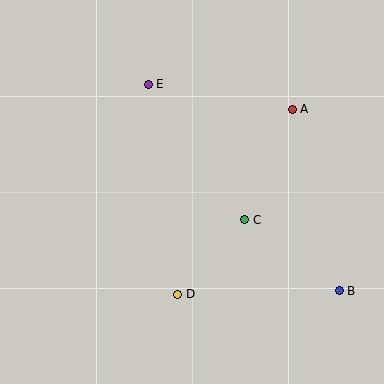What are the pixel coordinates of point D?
Point D is at (178, 294).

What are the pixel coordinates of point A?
Point A is at (292, 109).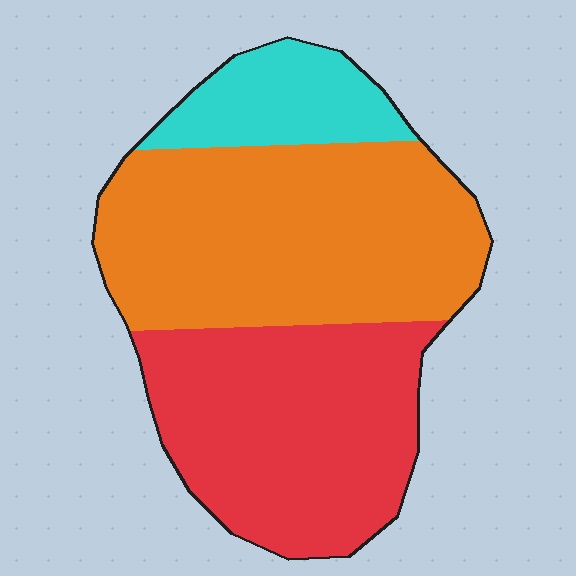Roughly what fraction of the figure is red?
Red covers roughly 40% of the figure.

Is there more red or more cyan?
Red.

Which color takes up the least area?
Cyan, at roughly 15%.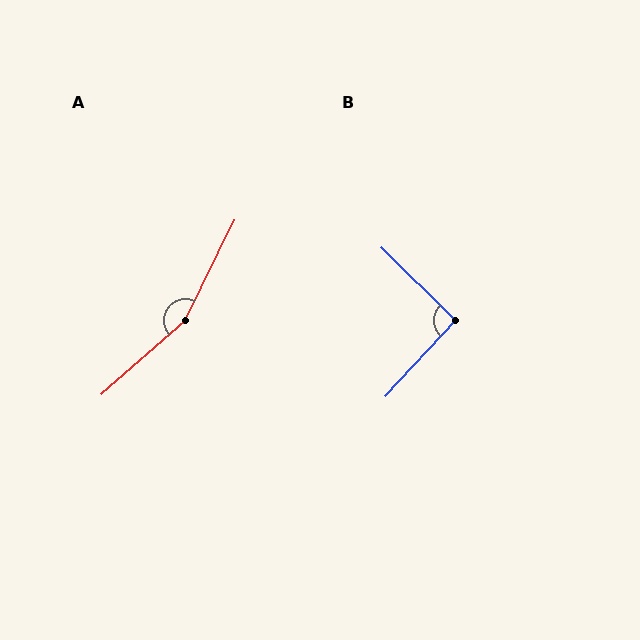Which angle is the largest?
A, at approximately 158 degrees.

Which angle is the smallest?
B, at approximately 92 degrees.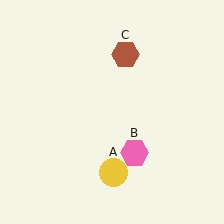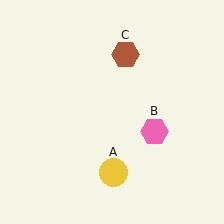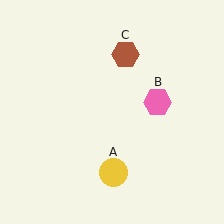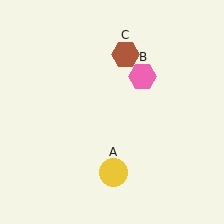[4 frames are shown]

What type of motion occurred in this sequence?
The pink hexagon (object B) rotated counterclockwise around the center of the scene.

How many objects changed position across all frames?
1 object changed position: pink hexagon (object B).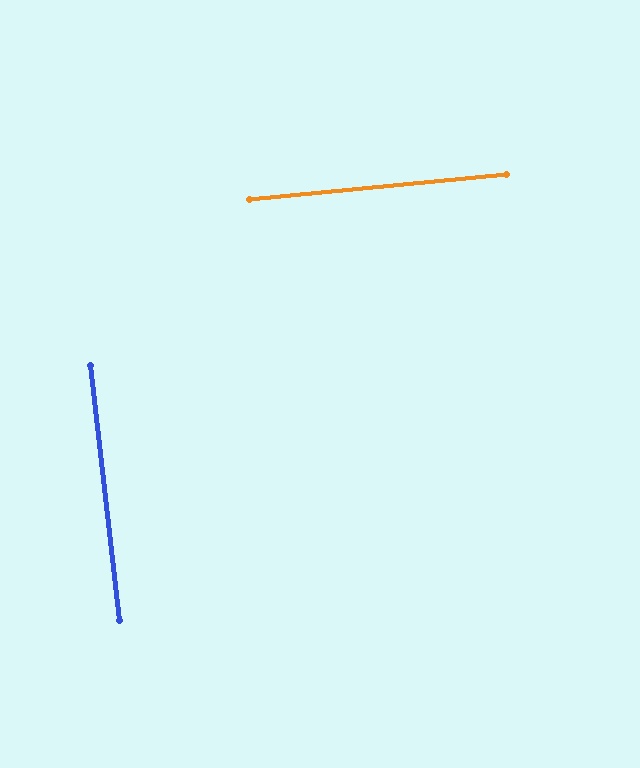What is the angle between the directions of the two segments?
Approximately 89 degrees.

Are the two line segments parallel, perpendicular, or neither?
Perpendicular — they meet at approximately 89°.